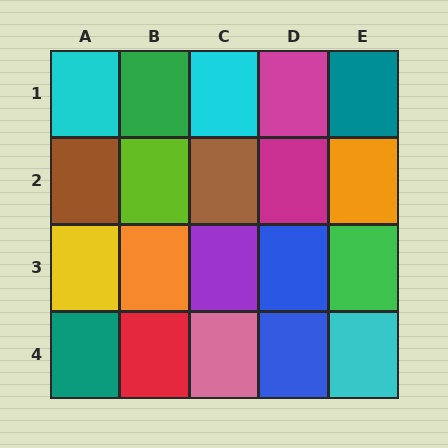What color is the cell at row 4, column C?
Pink.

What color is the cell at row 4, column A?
Teal.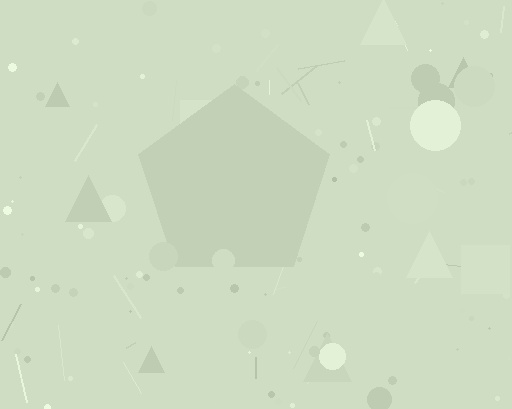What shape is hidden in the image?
A pentagon is hidden in the image.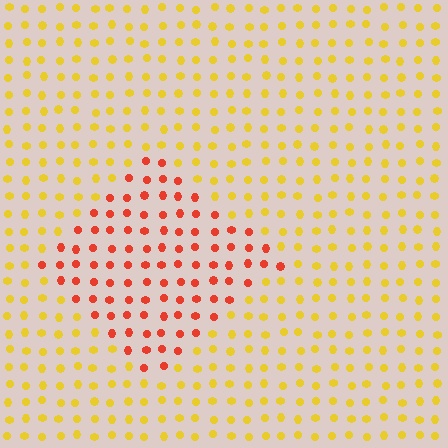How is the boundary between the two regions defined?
The boundary is defined purely by a slight shift in hue (about 46 degrees). Spacing, size, and orientation are identical on both sides.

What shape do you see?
I see a diamond.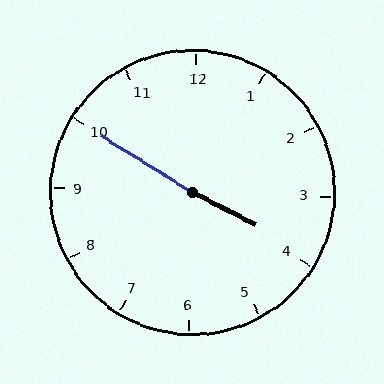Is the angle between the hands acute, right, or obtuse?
It is obtuse.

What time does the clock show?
3:50.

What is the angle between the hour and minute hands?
Approximately 175 degrees.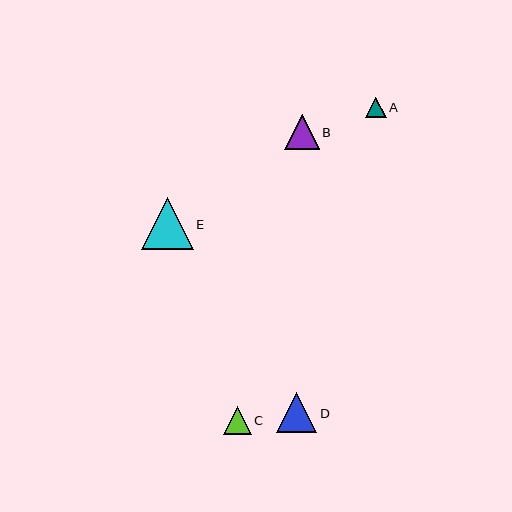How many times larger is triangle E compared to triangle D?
Triangle E is approximately 1.3 times the size of triangle D.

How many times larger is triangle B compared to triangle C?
Triangle B is approximately 1.2 times the size of triangle C.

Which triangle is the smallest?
Triangle A is the smallest with a size of approximately 21 pixels.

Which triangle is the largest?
Triangle E is the largest with a size of approximately 52 pixels.